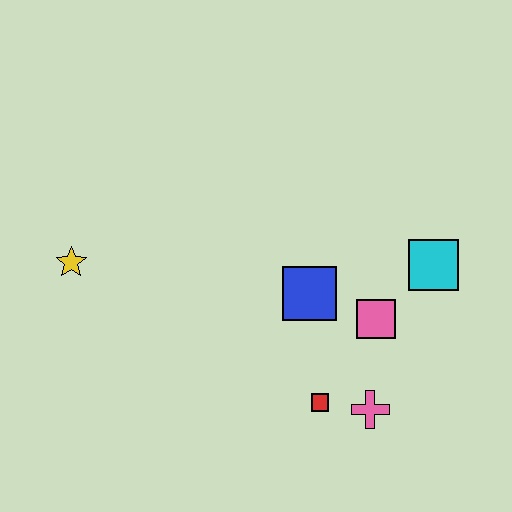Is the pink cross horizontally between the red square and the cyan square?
Yes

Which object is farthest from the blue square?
The yellow star is farthest from the blue square.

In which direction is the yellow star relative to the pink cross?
The yellow star is to the left of the pink cross.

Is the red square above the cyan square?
No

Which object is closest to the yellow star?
The blue square is closest to the yellow star.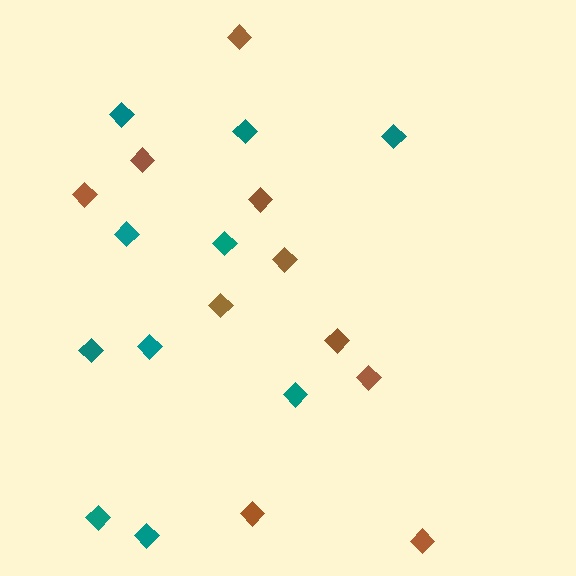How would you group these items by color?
There are 2 groups: one group of teal diamonds (10) and one group of brown diamonds (10).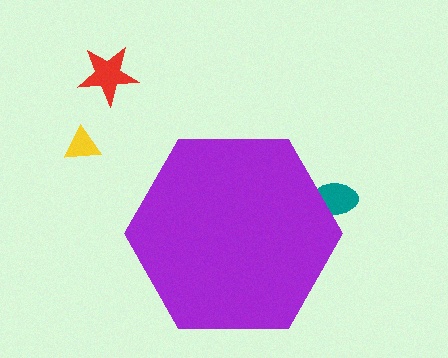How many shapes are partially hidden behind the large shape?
1 shape is partially hidden.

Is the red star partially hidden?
No, the red star is fully visible.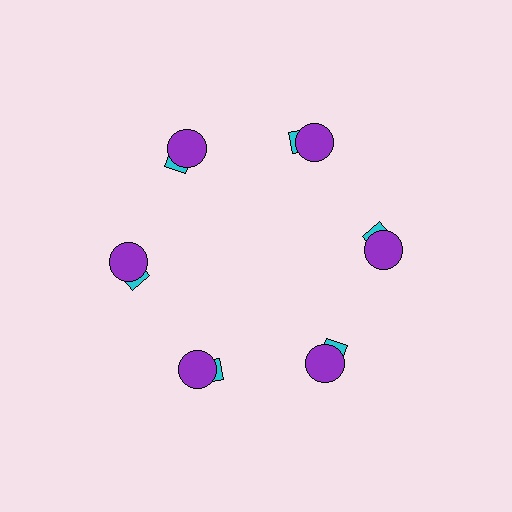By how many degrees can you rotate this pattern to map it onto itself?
The pattern maps onto itself every 60 degrees of rotation.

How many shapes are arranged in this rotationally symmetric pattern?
There are 12 shapes, arranged in 6 groups of 2.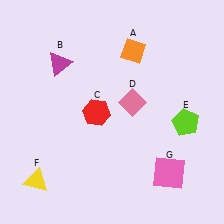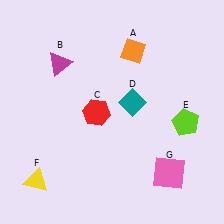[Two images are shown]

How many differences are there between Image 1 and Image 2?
There is 1 difference between the two images.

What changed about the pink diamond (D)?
In Image 1, D is pink. In Image 2, it changed to teal.